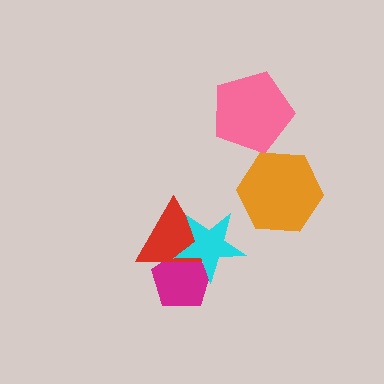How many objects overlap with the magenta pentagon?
2 objects overlap with the magenta pentagon.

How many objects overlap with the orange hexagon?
0 objects overlap with the orange hexagon.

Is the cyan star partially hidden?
No, no other shape covers it.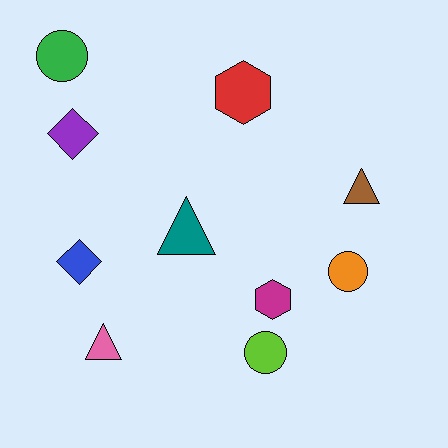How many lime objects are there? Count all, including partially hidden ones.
There is 1 lime object.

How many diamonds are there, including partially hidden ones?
There are 2 diamonds.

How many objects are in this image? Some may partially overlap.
There are 10 objects.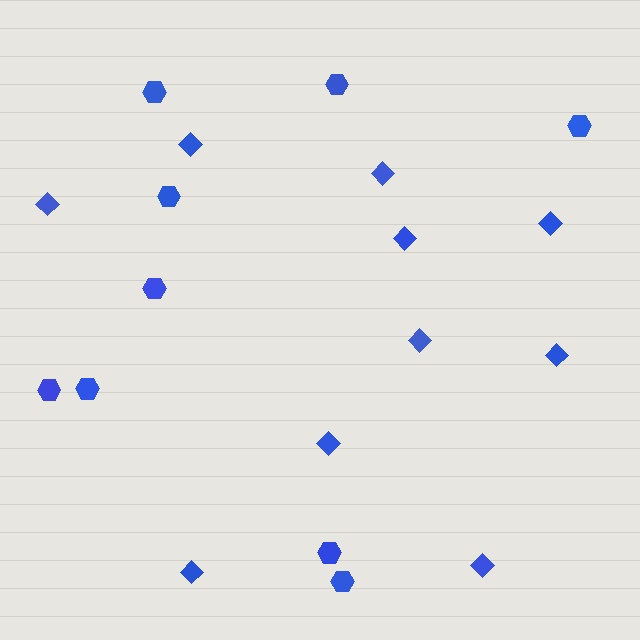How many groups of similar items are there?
There are 2 groups: one group of diamonds (10) and one group of hexagons (9).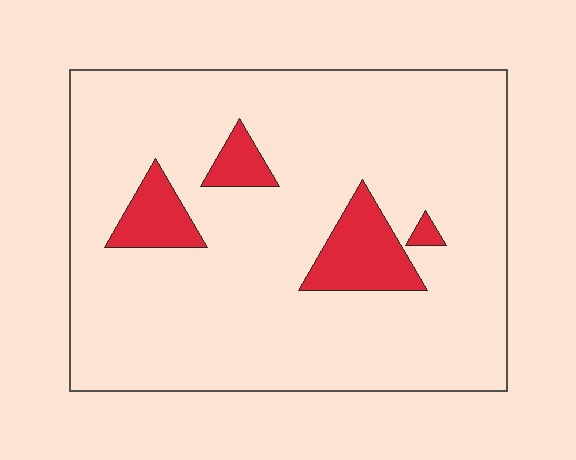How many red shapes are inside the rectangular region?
4.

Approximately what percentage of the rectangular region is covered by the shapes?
Approximately 10%.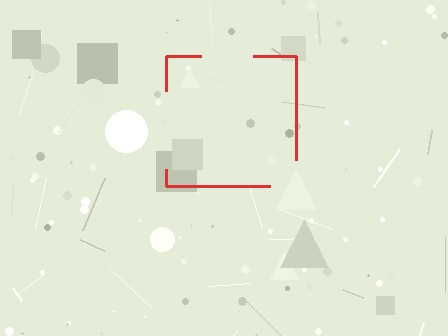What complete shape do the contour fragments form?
The contour fragments form a square.